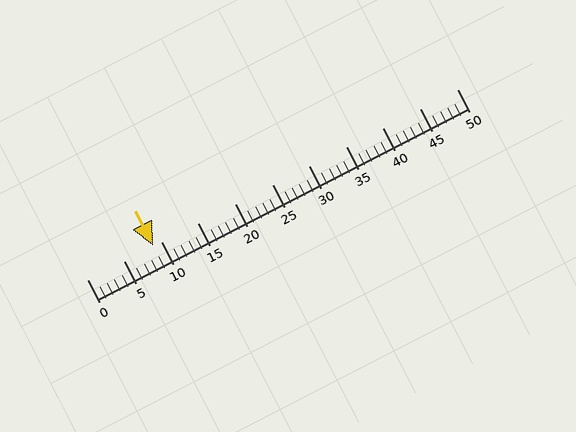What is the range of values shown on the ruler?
The ruler shows values from 0 to 50.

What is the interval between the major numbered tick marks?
The major tick marks are spaced 5 units apart.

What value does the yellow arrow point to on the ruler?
The yellow arrow points to approximately 9.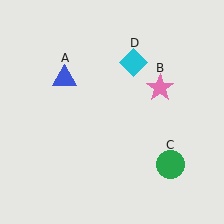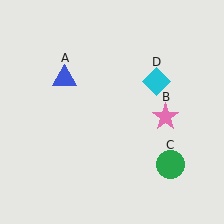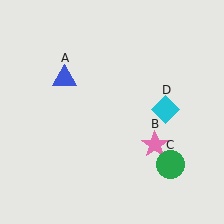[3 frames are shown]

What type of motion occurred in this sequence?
The pink star (object B), cyan diamond (object D) rotated clockwise around the center of the scene.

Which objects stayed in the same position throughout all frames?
Blue triangle (object A) and green circle (object C) remained stationary.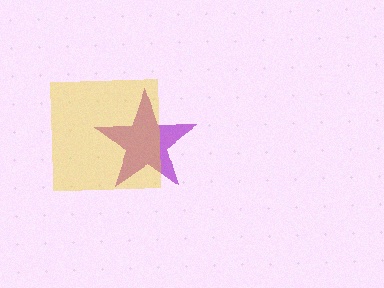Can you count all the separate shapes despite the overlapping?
Yes, there are 2 separate shapes.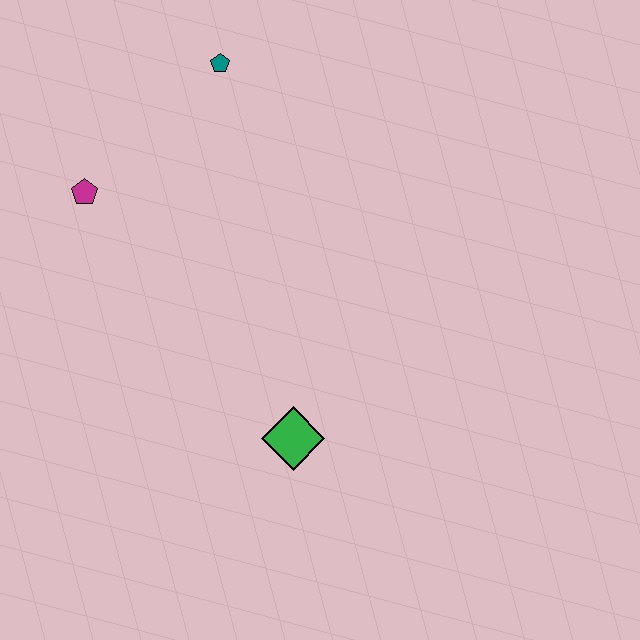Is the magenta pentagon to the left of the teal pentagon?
Yes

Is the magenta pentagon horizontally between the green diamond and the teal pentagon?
No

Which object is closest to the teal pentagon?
The magenta pentagon is closest to the teal pentagon.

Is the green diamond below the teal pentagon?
Yes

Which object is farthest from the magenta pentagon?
The green diamond is farthest from the magenta pentagon.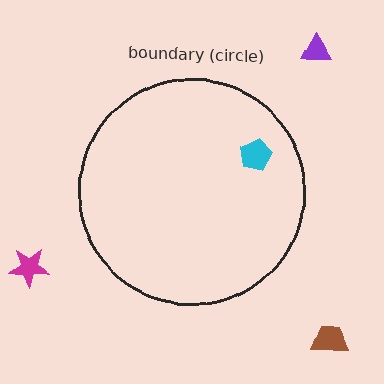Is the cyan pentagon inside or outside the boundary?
Inside.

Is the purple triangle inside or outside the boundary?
Outside.